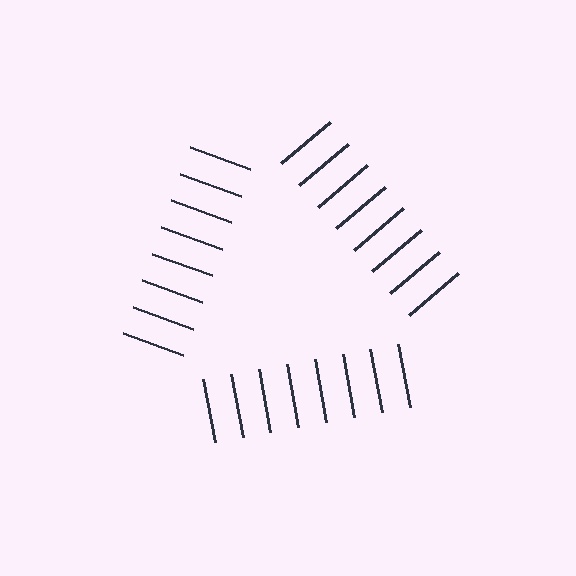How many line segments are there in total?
24 — 8 along each of the 3 edges.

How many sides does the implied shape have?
3 sides — the line-ends trace a triangle.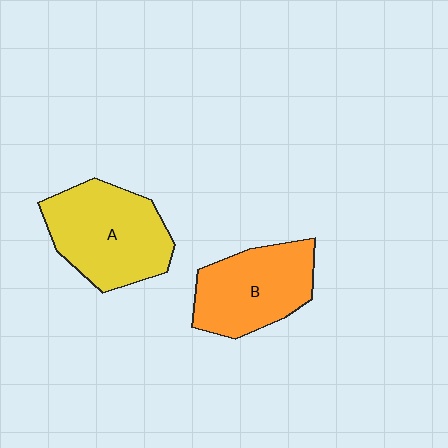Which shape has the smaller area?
Shape B (orange).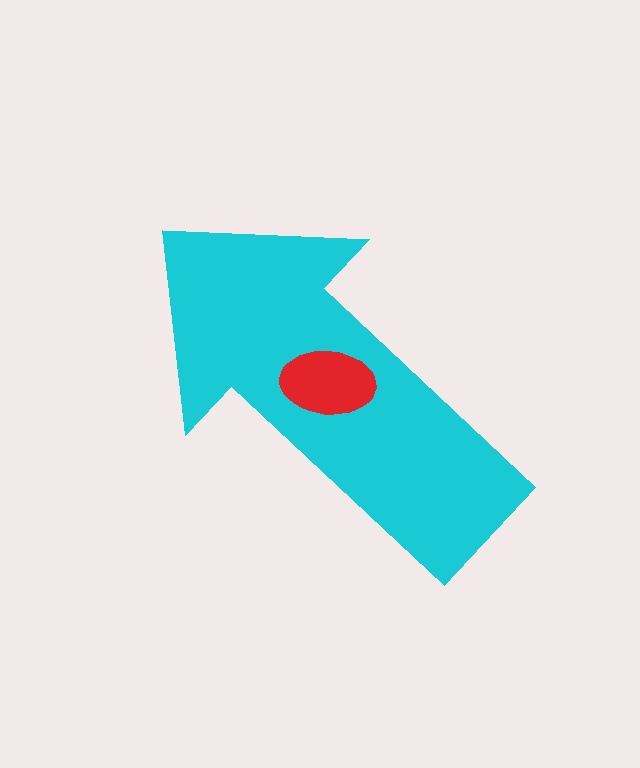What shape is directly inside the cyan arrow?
The red ellipse.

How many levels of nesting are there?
2.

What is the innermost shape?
The red ellipse.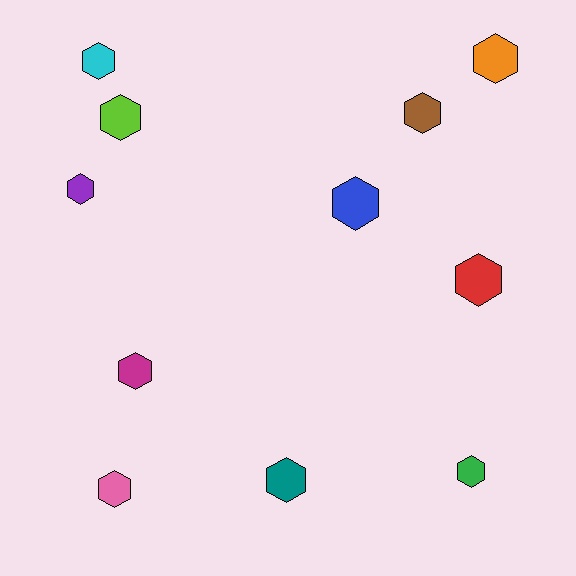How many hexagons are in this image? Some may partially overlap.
There are 11 hexagons.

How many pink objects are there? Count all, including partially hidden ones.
There is 1 pink object.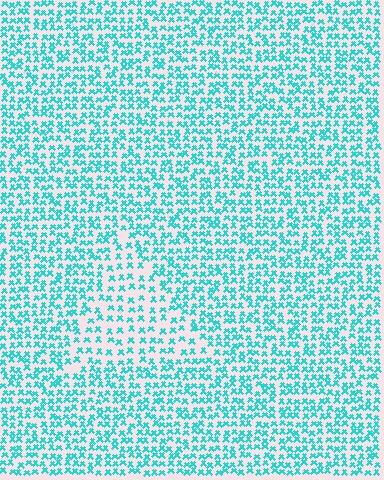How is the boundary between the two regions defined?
The boundary is defined by a change in element density (approximately 1.7x ratio). All elements are the same color, size, and shape.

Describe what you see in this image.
The image contains small cyan elements arranged at two different densities. A triangle-shaped region is visible where the elements are less densely packed than the surrounding area.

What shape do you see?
I see a triangle.